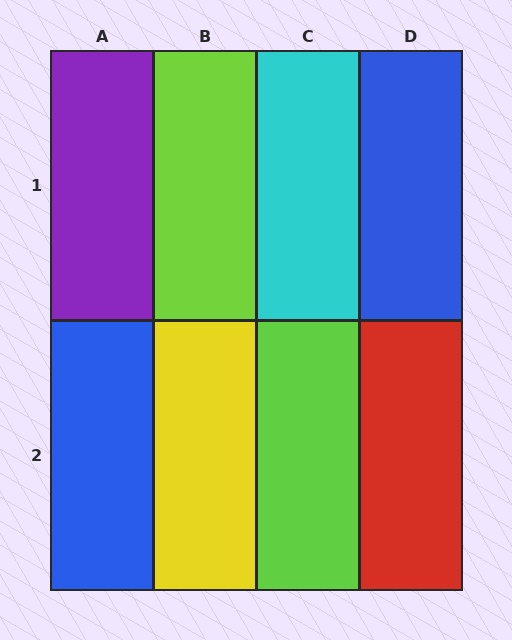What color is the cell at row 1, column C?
Cyan.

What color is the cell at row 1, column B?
Lime.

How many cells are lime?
2 cells are lime.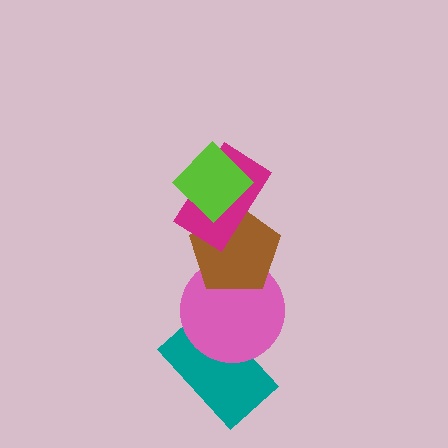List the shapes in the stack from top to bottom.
From top to bottom: the lime diamond, the magenta rectangle, the brown pentagon, the pink circle, the teal rectangle.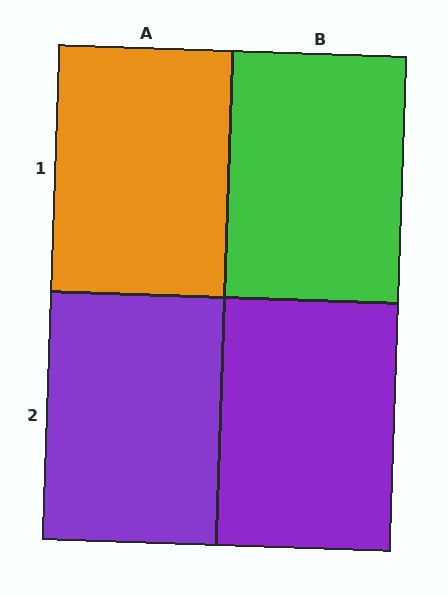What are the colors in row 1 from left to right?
Orange, green.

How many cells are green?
1 cell is green.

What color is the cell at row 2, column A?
Purple.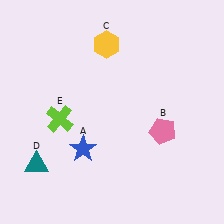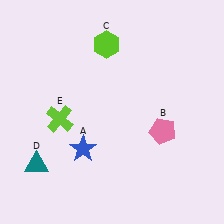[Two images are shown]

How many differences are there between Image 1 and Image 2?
There is 1 difference between the two images.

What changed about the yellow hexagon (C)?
In Image 1, C is yellow. In Image 2, it changed to lime.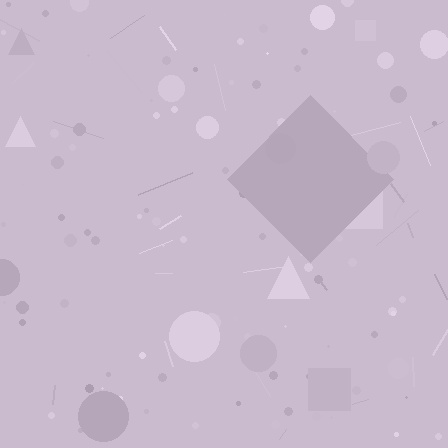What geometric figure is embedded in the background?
A diamond is embedded in the background.